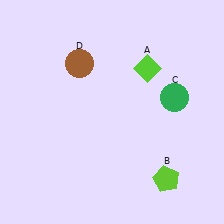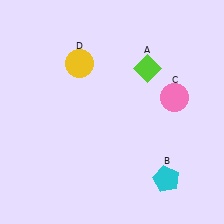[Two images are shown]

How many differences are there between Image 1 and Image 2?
There are 3 differences between the two images.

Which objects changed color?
B changed from lime to cyan. C changed from green to pink. D changed from brown to yellow.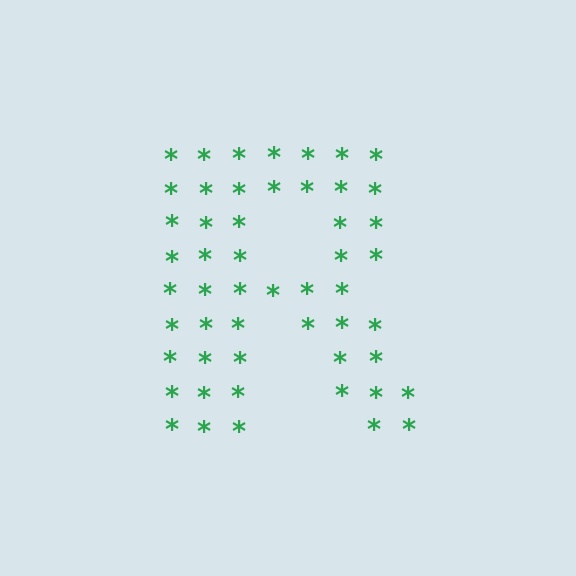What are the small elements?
The small elements are asterisks.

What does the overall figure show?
The overall figure shows the letter R.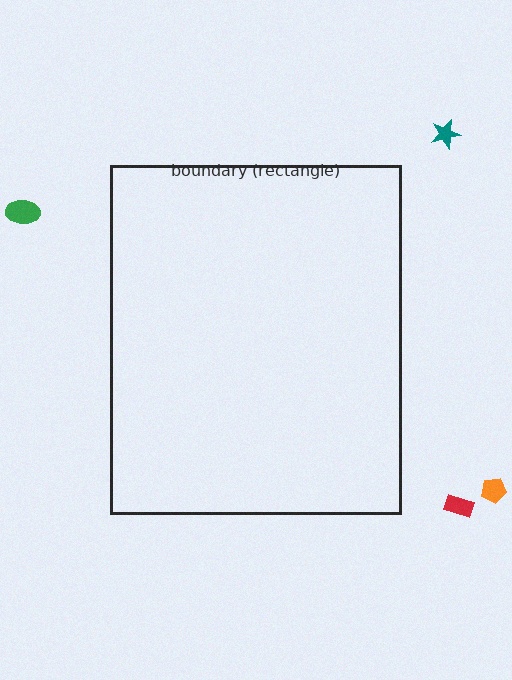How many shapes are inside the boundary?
0 inside, 4 outside.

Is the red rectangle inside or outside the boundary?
Outside.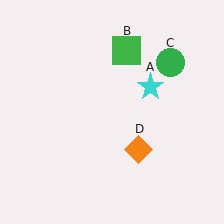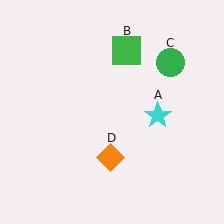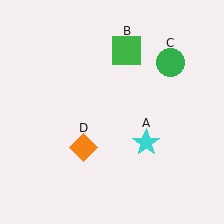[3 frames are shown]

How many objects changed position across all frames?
2 objects changed position: cyan star (object A), orange diamond (object D).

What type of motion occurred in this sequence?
The cyan star (object A), orange diamond (object D) rotated clockwise around the center of the scene.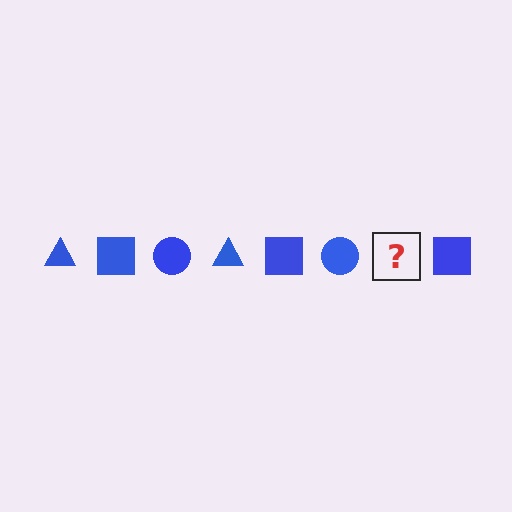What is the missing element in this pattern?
The missing element is a blue triangle.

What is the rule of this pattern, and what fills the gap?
The rule is that the pattern cycles through triangle, square, circle shapes in blue. The gap should be filled with a blue triangle.